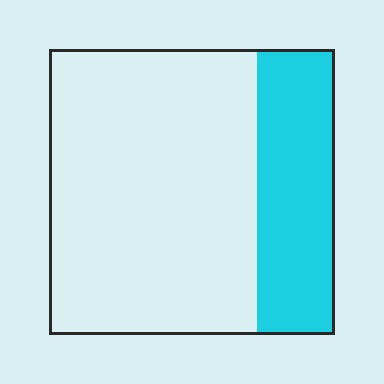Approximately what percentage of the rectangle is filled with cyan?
Approximately 25%.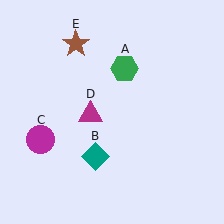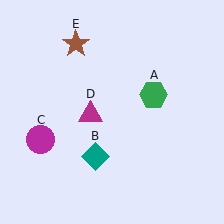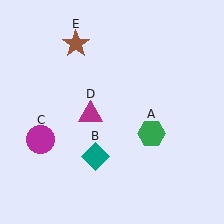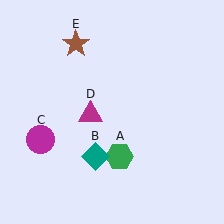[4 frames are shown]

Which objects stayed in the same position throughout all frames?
Teal diamond (object B) and magenta circle (object C) and magenta triangle (object D) and brown star (object E) remained stationary.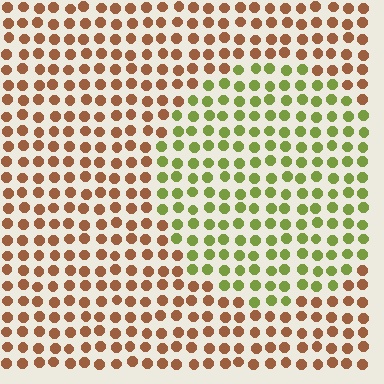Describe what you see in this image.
The image is filled with small brown elements in a uniform arrangement. A circle-shaped region is visible where the elements are tinted to a slightly different hue, forming a subtle color boundary.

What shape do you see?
I see a circle.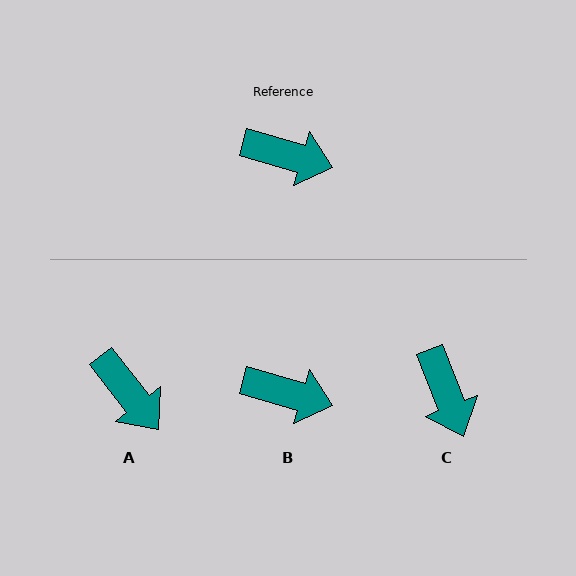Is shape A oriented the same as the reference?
No, it is off by about 36 degrees.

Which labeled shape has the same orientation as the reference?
B.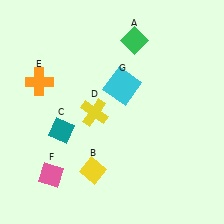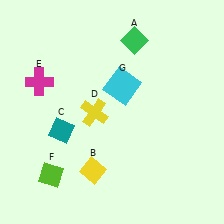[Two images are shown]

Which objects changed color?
E changed from orange to magenta. F changed from pink to lime.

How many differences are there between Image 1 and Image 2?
There are 2 differences between the two images.